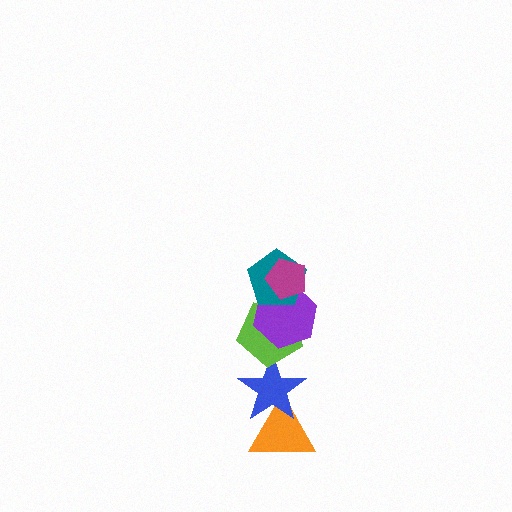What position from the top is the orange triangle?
The orange triangle is 6th from the top.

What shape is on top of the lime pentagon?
The purple hexagon is on top of the lime pentagon.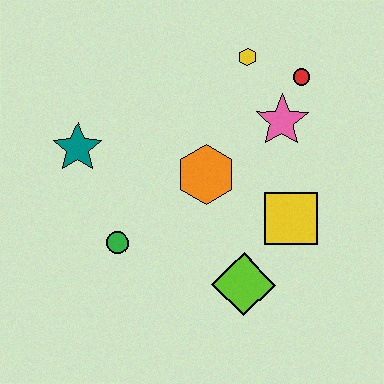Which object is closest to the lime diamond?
The yellow square is closest to the lime diamond.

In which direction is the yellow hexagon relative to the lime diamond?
The yellow hexagon is above the lime diamond.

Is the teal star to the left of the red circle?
Yes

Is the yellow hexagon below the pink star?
No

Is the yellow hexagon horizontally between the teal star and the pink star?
Yes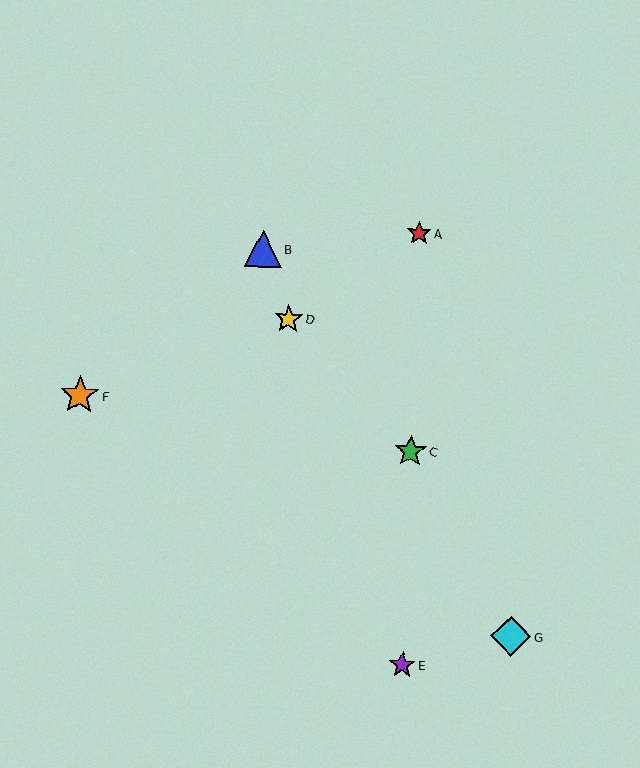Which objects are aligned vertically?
Objects A, C, E are aligned vertically.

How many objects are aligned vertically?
3 objects (A, C, E) are aligned vertically.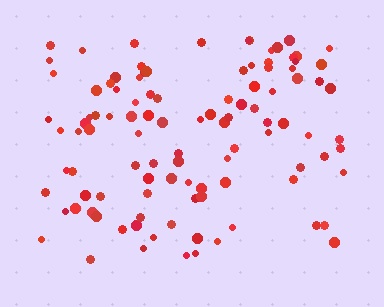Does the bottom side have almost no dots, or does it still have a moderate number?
Still a moderate number, just noticeably fewer than the top.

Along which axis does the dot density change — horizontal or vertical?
Vertical.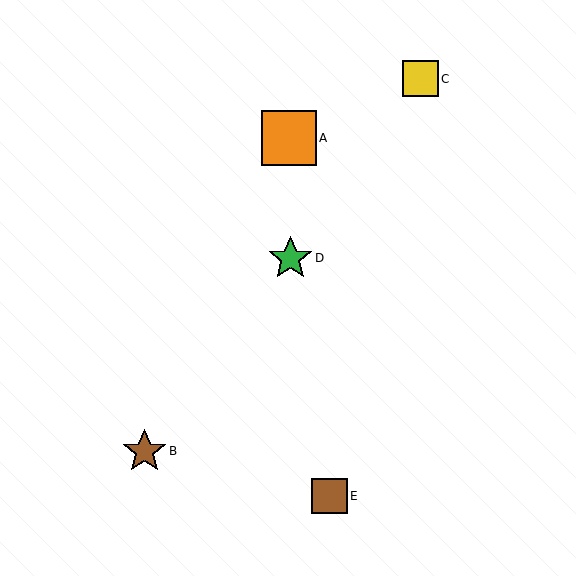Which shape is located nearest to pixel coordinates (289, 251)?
The green star (labeled D) at (290, 258) is nearest to that location.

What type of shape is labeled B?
Shape B is a brown star.